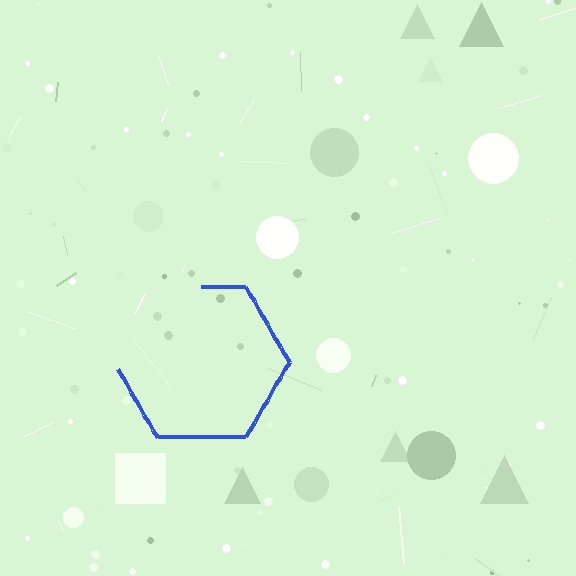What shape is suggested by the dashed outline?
The dashed outline suggests a hexagon.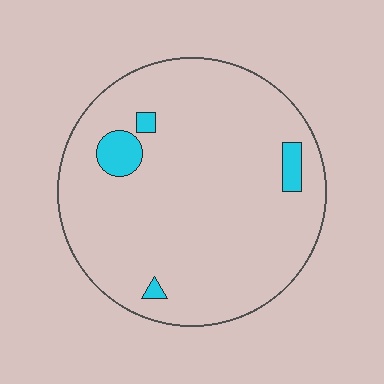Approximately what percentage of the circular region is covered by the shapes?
Approximately 5%.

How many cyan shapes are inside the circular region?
4.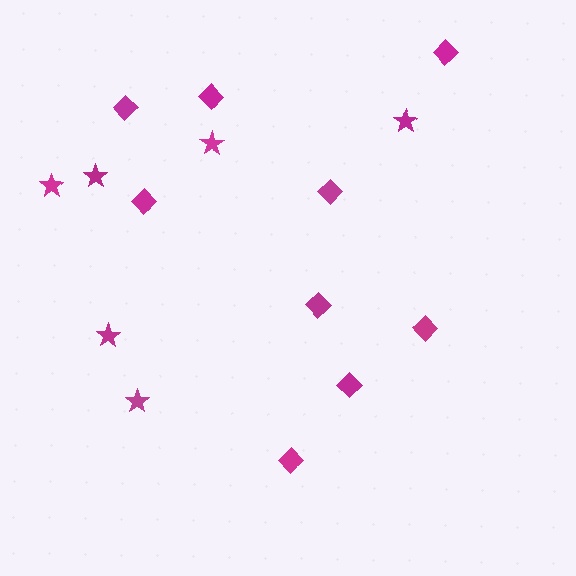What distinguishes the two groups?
There are 2 groups: one group of diamonds (9) and one group of stars (6).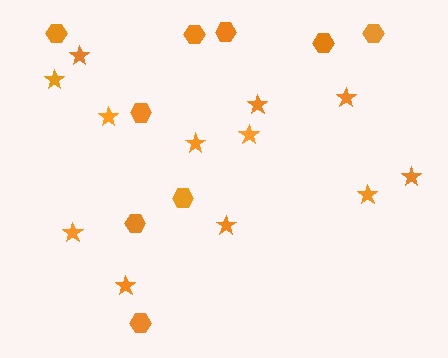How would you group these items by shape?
There are 2 groups: one group of stars (12) and one group of hexagons (9).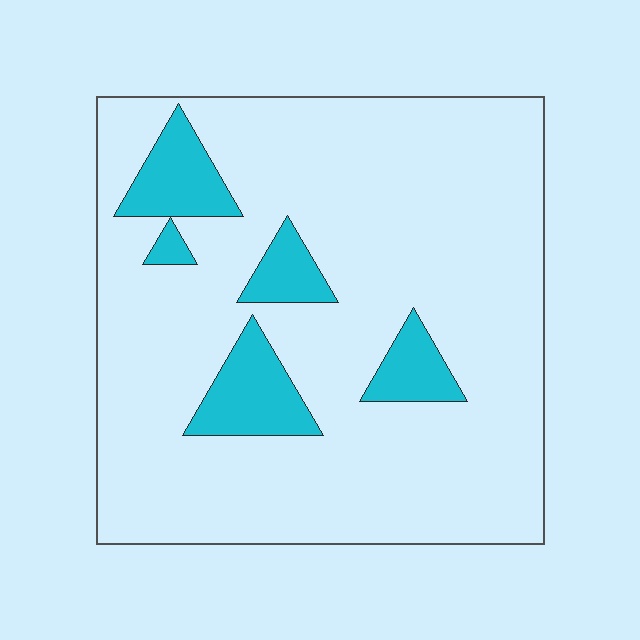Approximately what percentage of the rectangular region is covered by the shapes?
Approximately 15%.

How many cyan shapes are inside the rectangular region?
5.